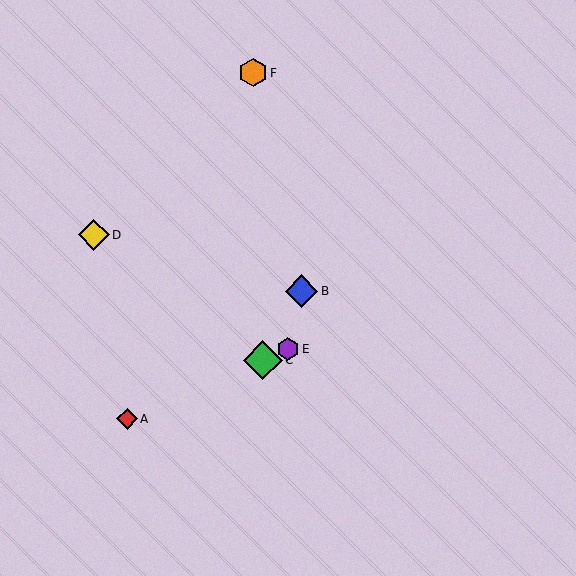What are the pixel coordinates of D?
Object D is at (94, 235).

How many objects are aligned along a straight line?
3 objects (A, C, E) are aligned along a straight line.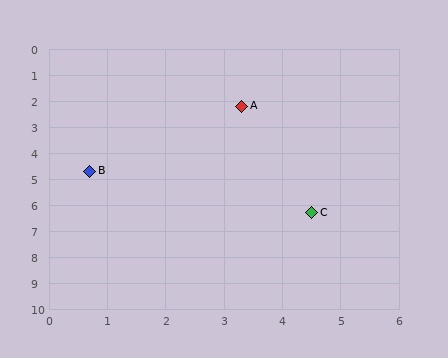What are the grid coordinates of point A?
Point A is at approximately (3.3, 2.2).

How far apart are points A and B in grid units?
Points A and B are about 3.6 grid units apart.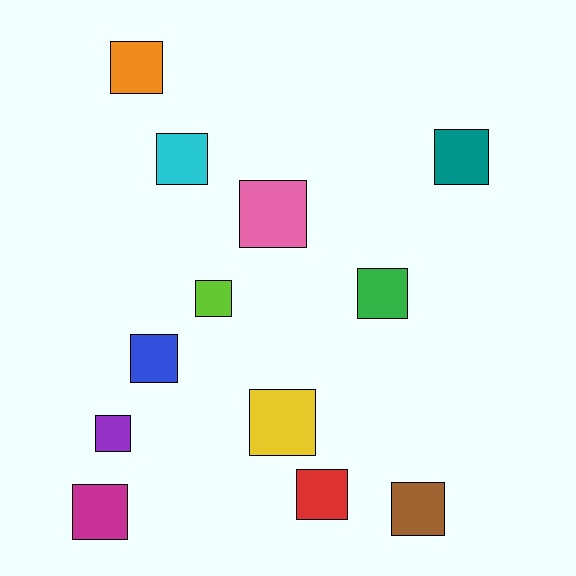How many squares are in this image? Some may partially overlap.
There are 12 squares.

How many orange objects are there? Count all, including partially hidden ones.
There is 1 orange object.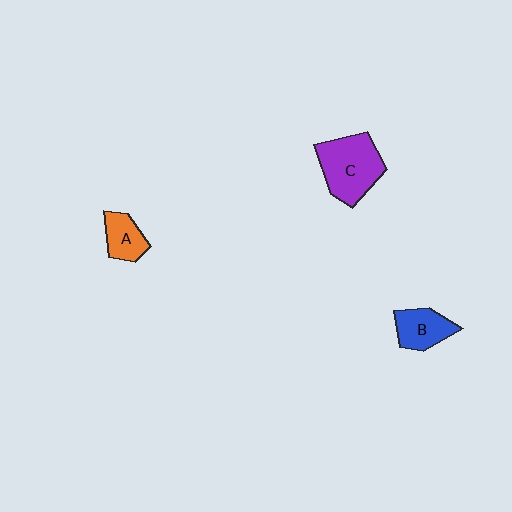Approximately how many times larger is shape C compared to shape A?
Approximately 2.1 times.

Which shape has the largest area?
Shape C (purple).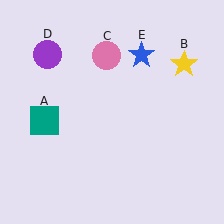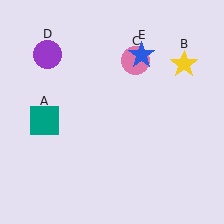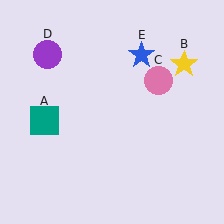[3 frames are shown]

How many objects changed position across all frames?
1 object changed position: pink circle (object C).